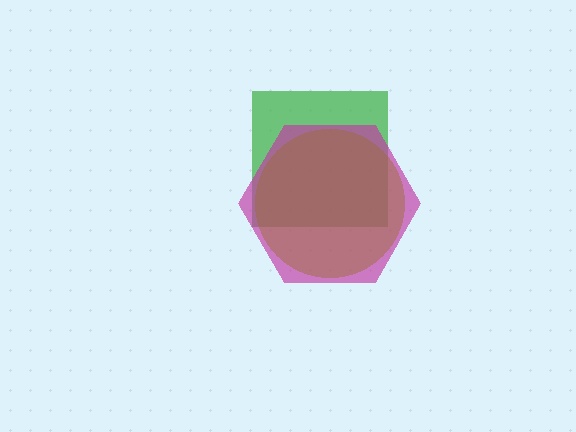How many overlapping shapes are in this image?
There are 3 overlapping shapes in the image.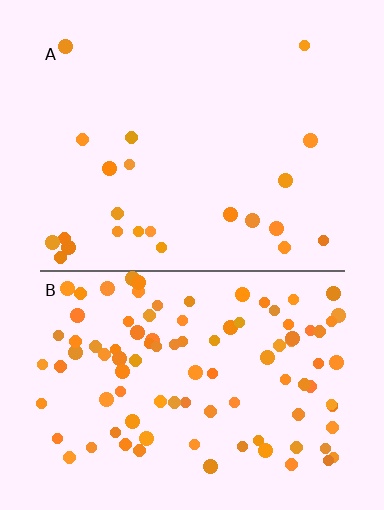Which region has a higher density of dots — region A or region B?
B (the bottom).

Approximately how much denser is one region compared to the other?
Approximately 4.4× — region B over region A.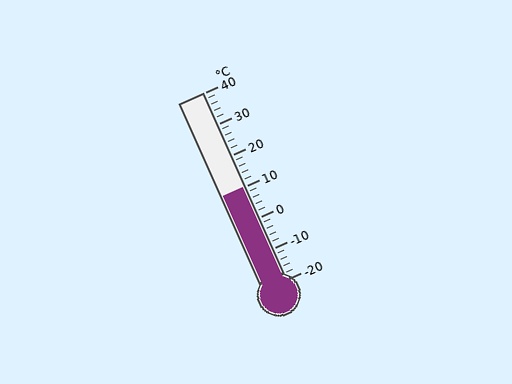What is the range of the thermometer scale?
The thermometer scale ranges from -20°C to 40°C.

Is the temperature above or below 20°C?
The temperature is below 20°C.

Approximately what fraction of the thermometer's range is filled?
The thermometer is filled to approximately 50% of its range.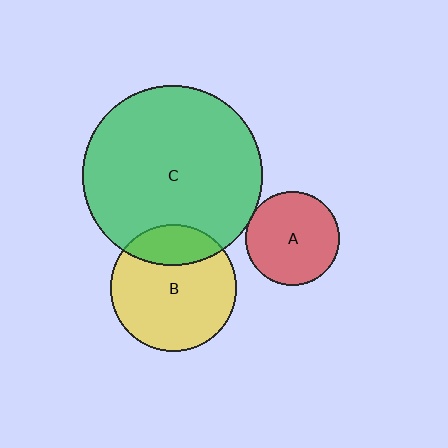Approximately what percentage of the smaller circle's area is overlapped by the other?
Approximately 5%.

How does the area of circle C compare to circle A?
Approximately 3.6 times.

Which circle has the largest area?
Circle C (green).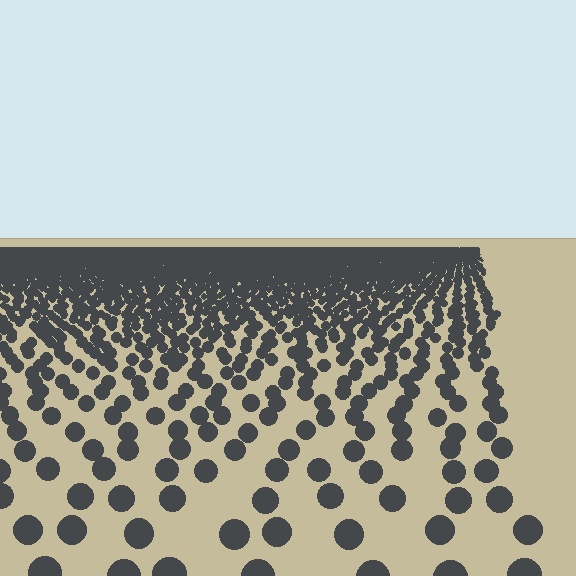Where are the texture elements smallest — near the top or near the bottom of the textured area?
Near the top.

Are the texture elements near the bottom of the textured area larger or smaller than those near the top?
Larger. Near the bottom, elements are closer to the viewer and appear at a bigger on-screen size.